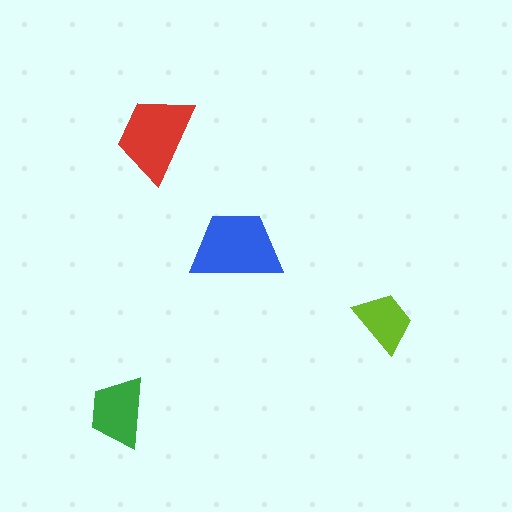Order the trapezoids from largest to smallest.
the blue one, the red one, the green one, the lime one.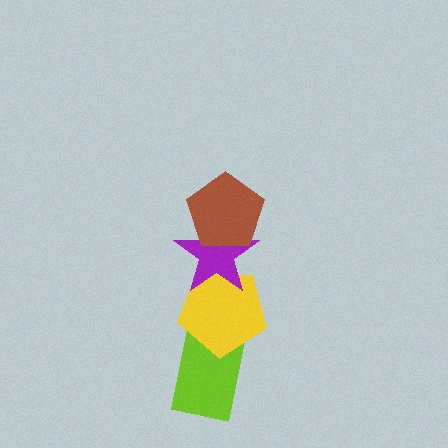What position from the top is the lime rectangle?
The lime rectangle is 4th from the top.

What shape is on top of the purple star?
The brown pentagon is on top of the purple star.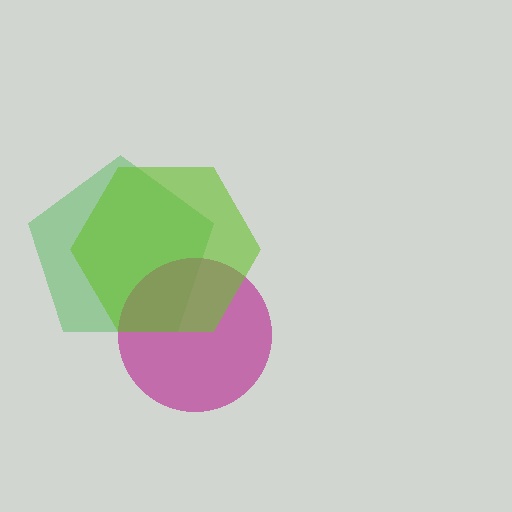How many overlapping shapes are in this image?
There are 3 overlapping shapes in the image.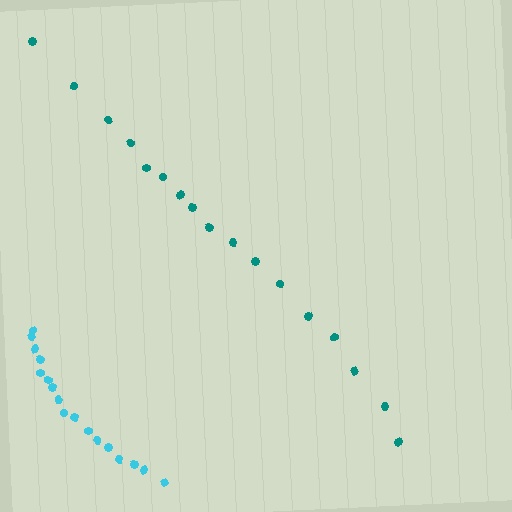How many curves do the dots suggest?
There are 2 distinct paths.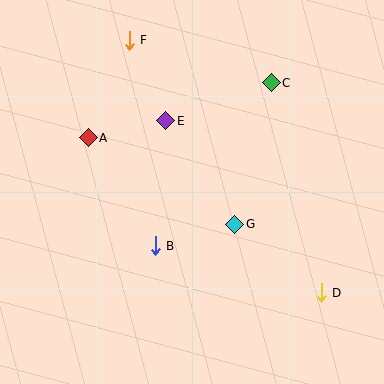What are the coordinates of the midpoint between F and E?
The midpoint between F and E is at (147, 80).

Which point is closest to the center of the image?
Point G at (235, 224) is closest to the center.